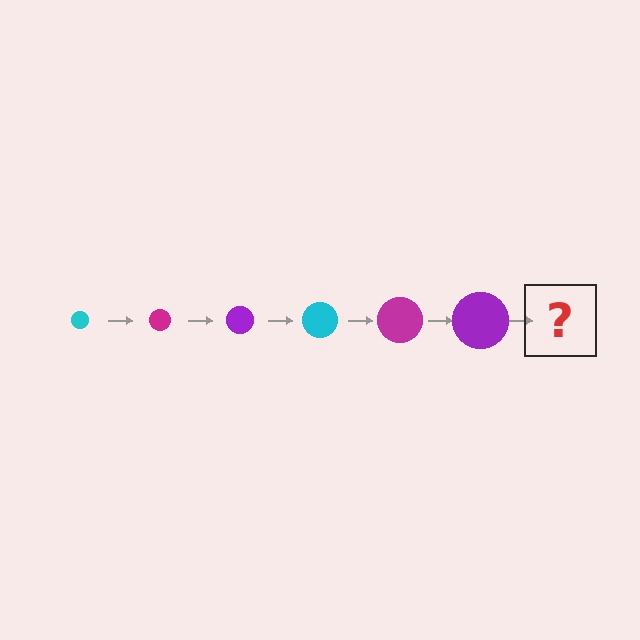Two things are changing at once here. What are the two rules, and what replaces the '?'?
The two rules are that the circle grows larger each step and the color cycles through cyan, magenta, and purple. The '?' should be a cyan circle, larger than the previous one.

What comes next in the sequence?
The next element should be a cyan circle, larger than the previous one.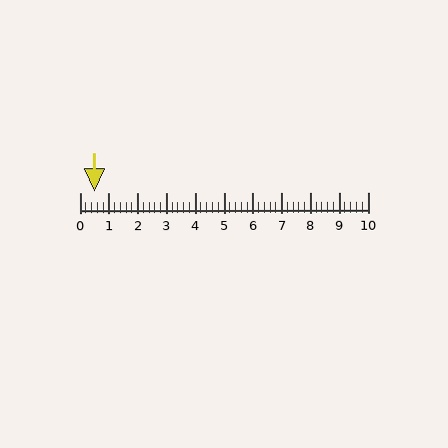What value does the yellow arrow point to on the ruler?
The yellow arrow points to approximately 0.5.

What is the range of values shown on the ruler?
The ruler shows values from 0 to 10.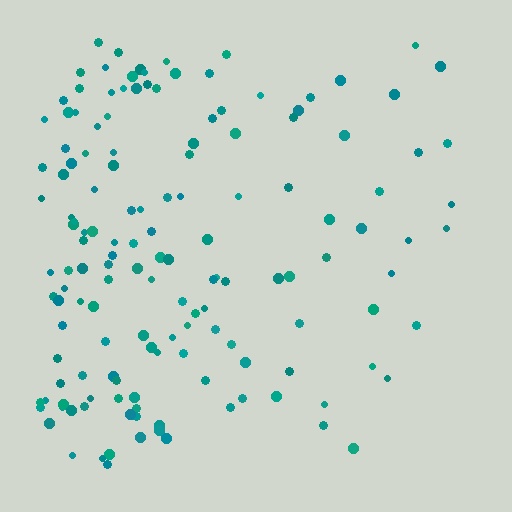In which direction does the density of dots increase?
From right to left, with the left side densest.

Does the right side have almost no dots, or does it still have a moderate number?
Still a moderate number, just noticeably fewer than the left.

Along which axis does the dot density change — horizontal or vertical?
Horizontal.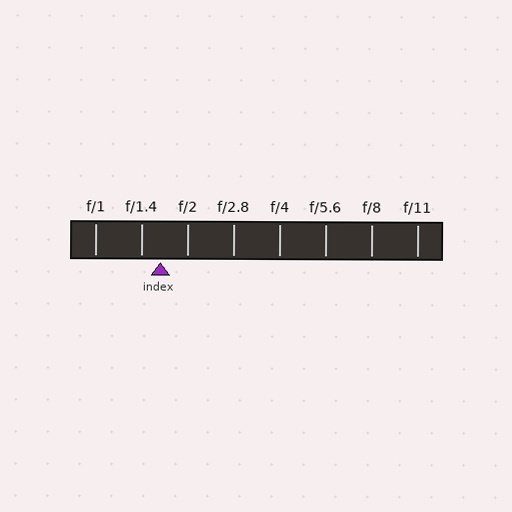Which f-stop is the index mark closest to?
The index mark is closest to f/1.4.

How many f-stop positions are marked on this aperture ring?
There are 8 f-stop positions marked.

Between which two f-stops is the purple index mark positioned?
The index mark is between f/1.4 and f/2.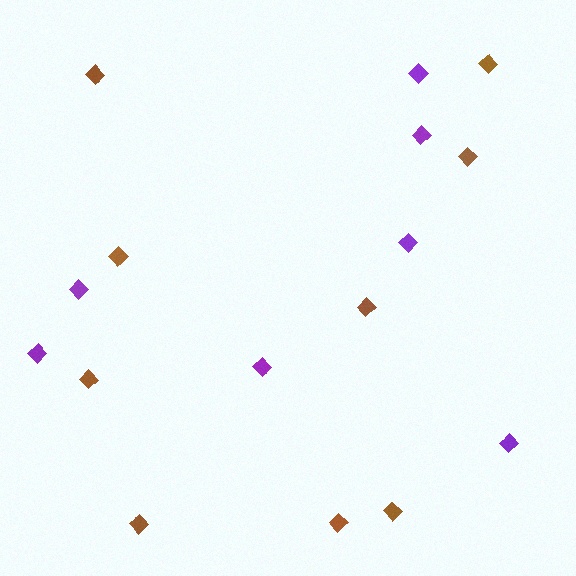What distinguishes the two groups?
There are 2 groups: one group of brown diamonds (9) and one group of purple diamonds (7).